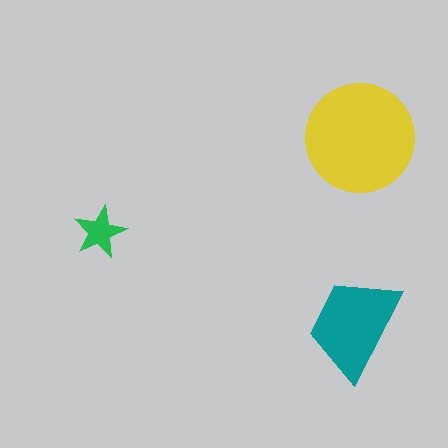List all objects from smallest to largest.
The green star, the teal trapezoid, the yellow circle.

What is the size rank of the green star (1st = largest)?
3rd.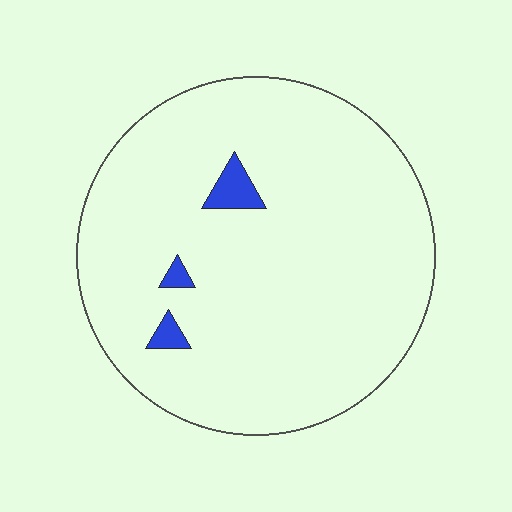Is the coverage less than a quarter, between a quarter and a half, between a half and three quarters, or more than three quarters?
Less than a quarter.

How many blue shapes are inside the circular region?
3.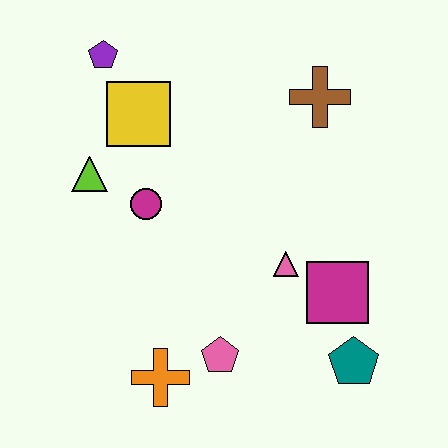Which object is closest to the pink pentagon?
The orange cross is closest to the pink pentagon.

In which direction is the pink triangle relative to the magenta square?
The pink triangle is to the left of the magenta square.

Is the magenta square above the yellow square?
No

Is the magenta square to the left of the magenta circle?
No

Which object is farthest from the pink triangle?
The purple pentagon is farthest from the pink triangle.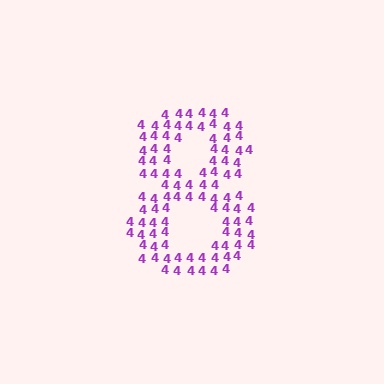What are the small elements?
The small elements are digit 4's.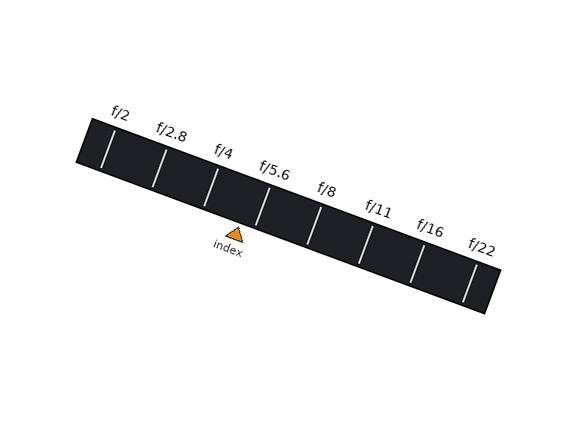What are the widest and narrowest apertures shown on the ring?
The widest aperture shown is f/2 and the narrowest is f/22.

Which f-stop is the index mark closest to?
The index mark is closest to f/5.6.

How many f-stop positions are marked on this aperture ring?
There are 8 f-stop positions marked.